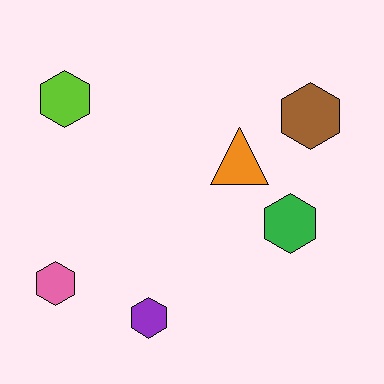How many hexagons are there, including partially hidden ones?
There are 5 hexagons.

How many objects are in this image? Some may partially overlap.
There are 6 objects.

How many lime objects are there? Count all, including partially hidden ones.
There is 1 lime object.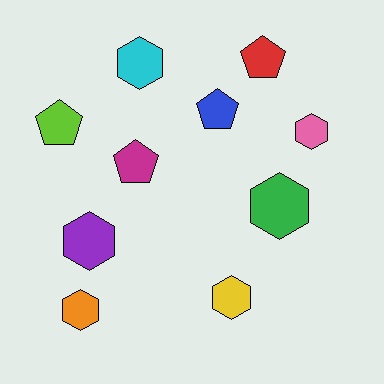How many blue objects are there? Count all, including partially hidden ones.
There is 1 blue object.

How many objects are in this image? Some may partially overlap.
There are 10 objects.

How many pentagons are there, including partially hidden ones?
There are 4 pentagons.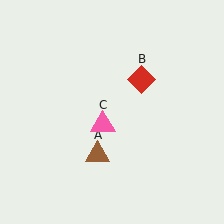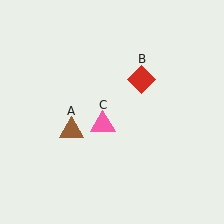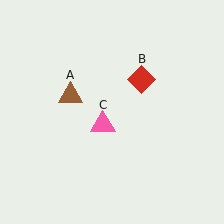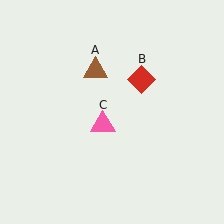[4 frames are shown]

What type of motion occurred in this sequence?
The brown triangle (object A) rotated clockwise around the center of the scene.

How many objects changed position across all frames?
1 object changed position: brown triangle (object A).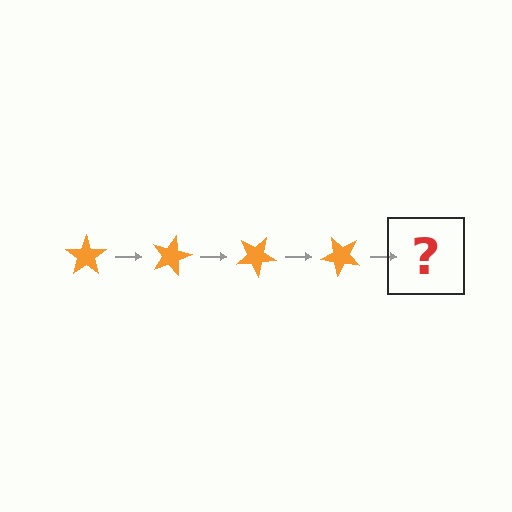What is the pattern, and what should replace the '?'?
The pattern is that the star rotates 15 degrees each step. The '?' should be an orange star rotated 60 degrees.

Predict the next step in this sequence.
The next step is an orange star rotated 60 degrees.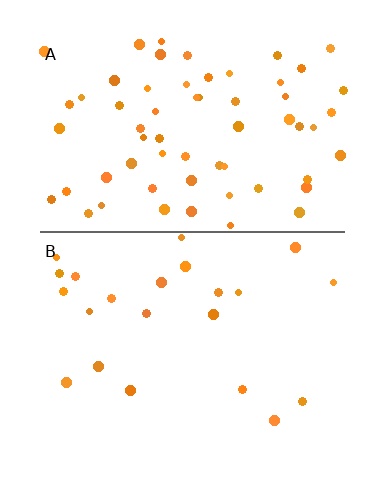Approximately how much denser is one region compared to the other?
Approximately 2.7× — region A over region B.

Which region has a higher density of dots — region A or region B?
A (the top).